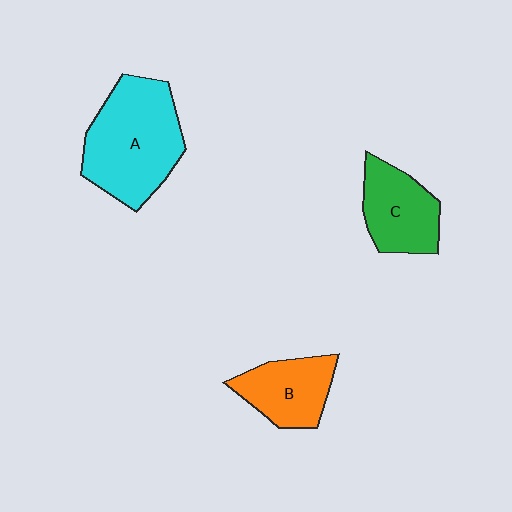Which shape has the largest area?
Shape A (cyan).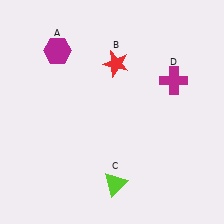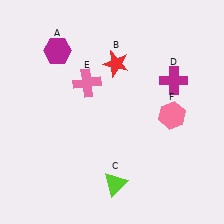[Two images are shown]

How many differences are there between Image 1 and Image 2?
There are 2 differences between the two images.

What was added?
A pink cross (E), a pink hexagon (F) were added in Image 2.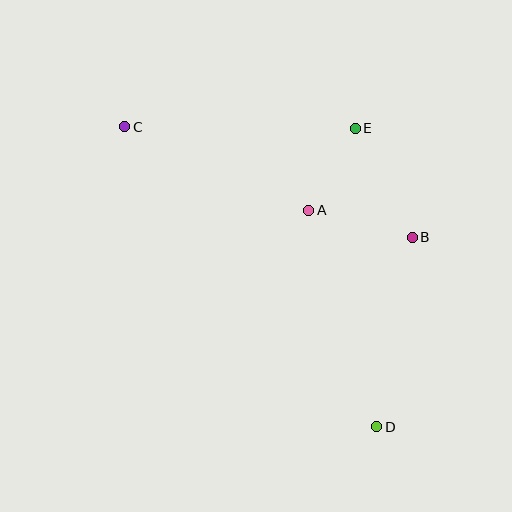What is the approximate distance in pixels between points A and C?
The distance between A and C is approximately 202 pixels.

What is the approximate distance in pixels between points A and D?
The distance between A and D is approximately 227 pixels.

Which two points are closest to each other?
Points A and E are closest to each other.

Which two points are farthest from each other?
Points C and D are farthest from each other.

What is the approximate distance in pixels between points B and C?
The distance between B and C is approximately 308 pixels.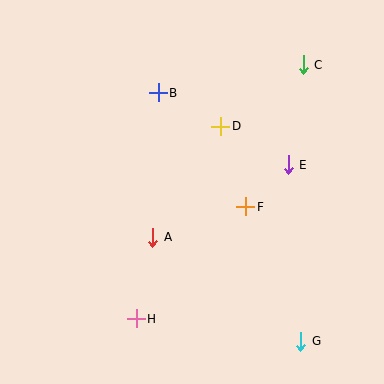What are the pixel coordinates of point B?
Point B is at (158, 93).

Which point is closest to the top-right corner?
Point C is closest to the top-right corner.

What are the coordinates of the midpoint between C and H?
The midpoint between C and H is at (220, 192).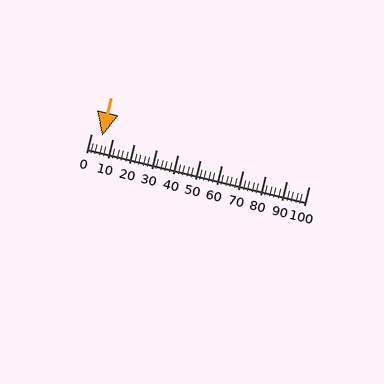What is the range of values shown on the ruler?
The ruler shows values from 0 to 100.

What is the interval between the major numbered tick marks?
The major tick marks are spaced 10 units apart.